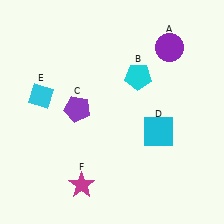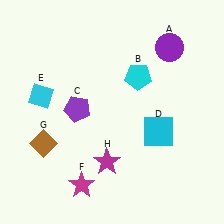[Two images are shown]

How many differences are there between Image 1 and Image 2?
There are 2 differences between the two images.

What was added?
A brown diamond (G), a magenta star (H) were added in Image 2.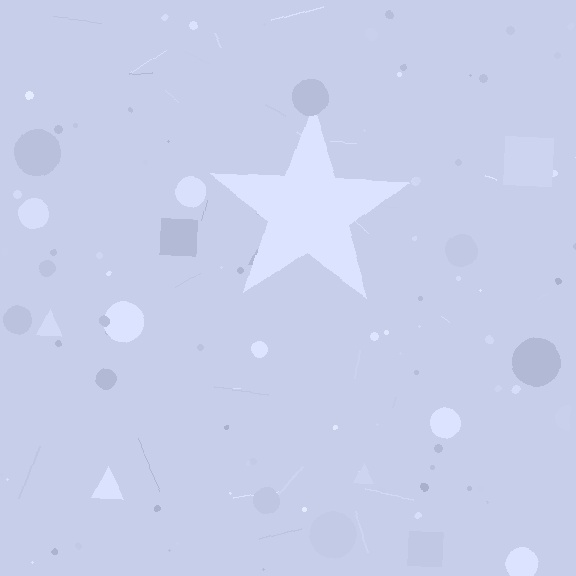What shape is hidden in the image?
A star is hidden in the image.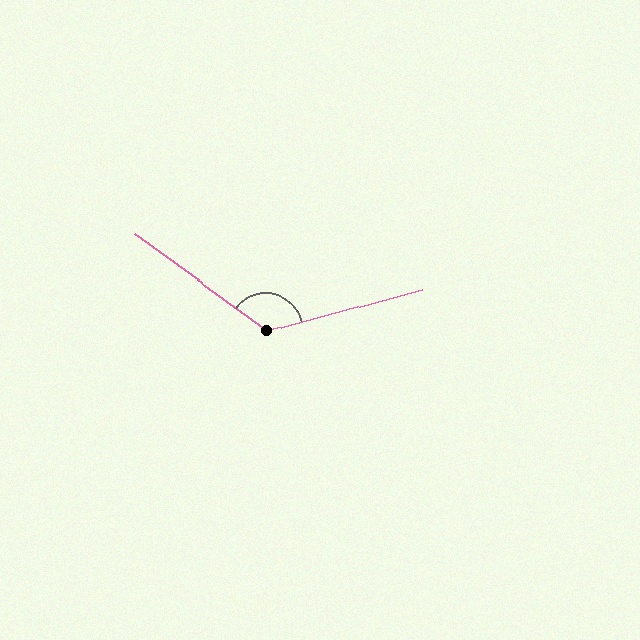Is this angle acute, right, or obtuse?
It is obtuse.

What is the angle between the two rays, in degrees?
Approximately 129 degrees.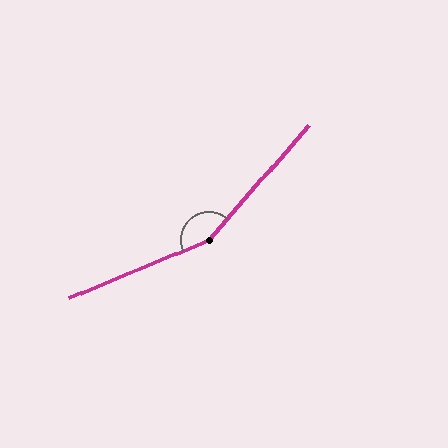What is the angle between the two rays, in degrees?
Approximately 154 degrees.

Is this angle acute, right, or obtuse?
It is obtuse.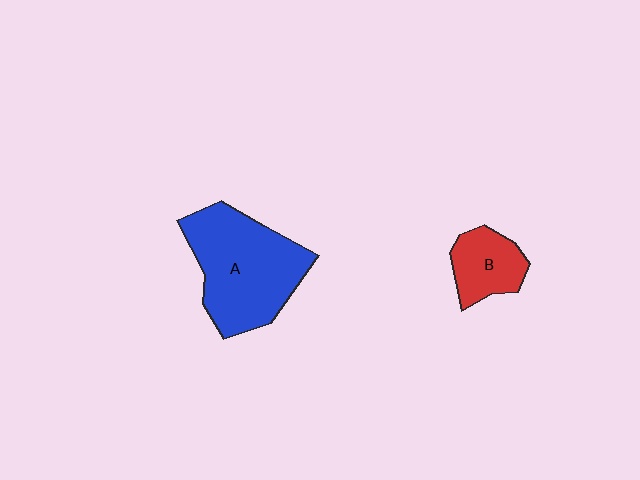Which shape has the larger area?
Shape A (blue).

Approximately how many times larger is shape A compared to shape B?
Approximately 2.4 times.